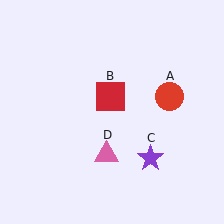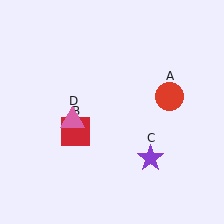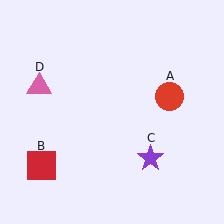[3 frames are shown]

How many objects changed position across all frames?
2 objects changed position: red square (object B), pink triangle (object D).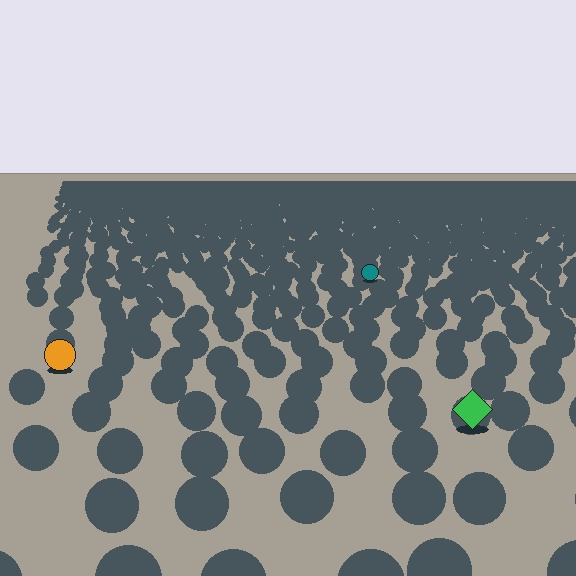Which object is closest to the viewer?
The green diamond is closest. The texture marks near it are larger and more spread out.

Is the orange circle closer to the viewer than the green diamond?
No. The green diamond is closer — you can tell from the texture gradient: the ground texture is coarser near it.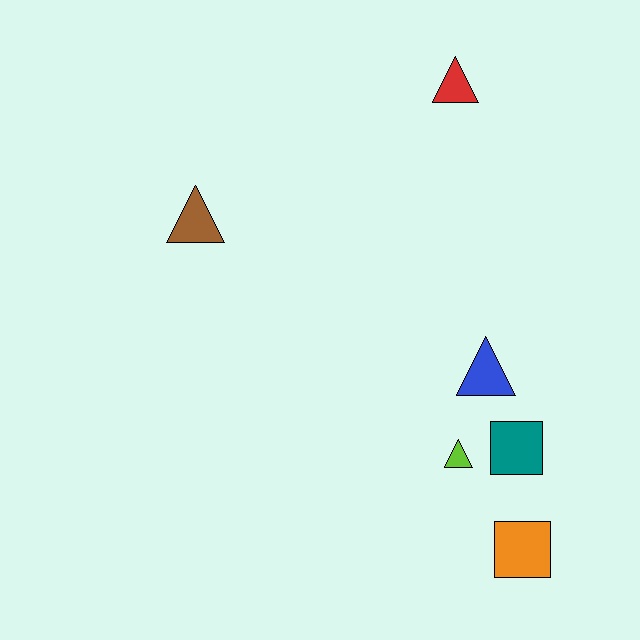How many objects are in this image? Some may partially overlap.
There are 6 objects.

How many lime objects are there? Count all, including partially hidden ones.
There is 1 lime object.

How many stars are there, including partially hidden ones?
There are no stars.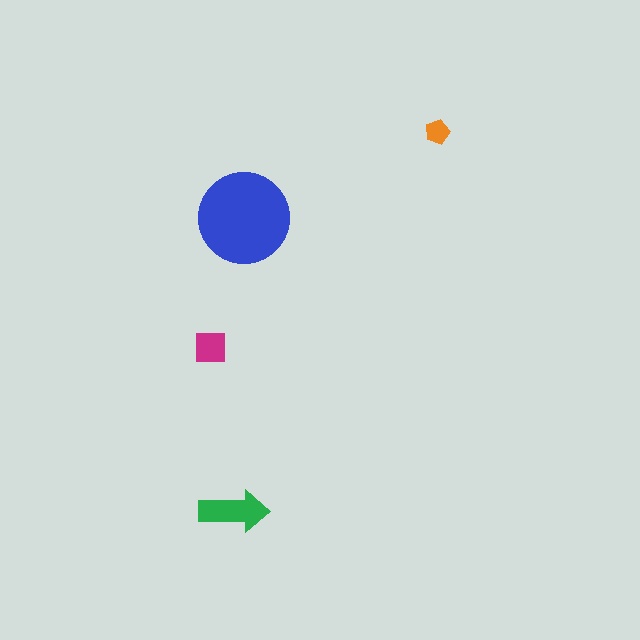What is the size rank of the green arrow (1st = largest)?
2nd.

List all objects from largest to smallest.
The blue circle, the green arrow, the magenta square, the orange pentagon.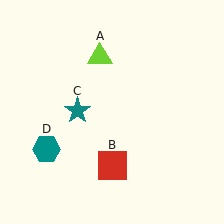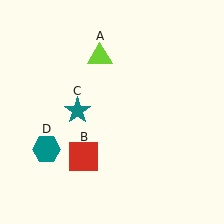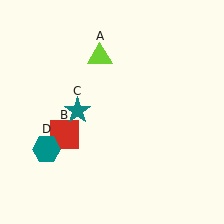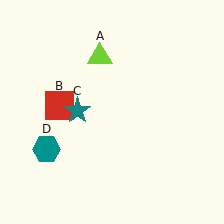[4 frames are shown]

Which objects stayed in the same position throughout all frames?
Lime triangle (object A) and teal star (object C) and teal hexagon (object D) remained stationary.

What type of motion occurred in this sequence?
The red square (object B) rotated clockwise around the center of the scene.